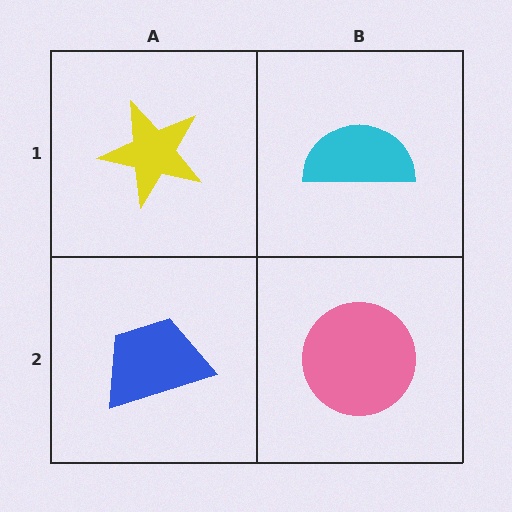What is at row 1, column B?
A cyan semicircle.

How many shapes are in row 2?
2 shapes.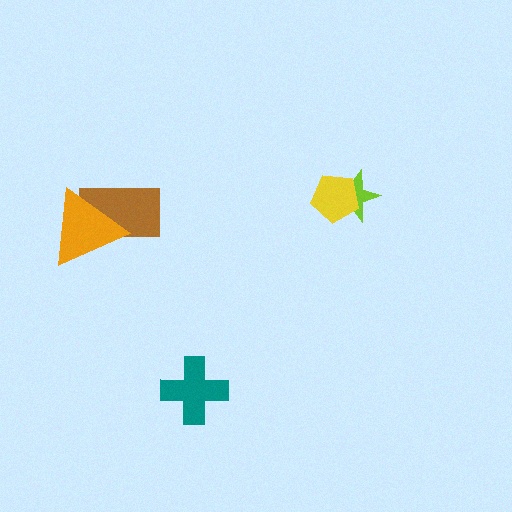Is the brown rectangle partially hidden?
Yes, it is partially covered by another shape.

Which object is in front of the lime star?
The yellow pentagon is in front of the lime star.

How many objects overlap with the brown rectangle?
1 object overlaps with the brown rectangle.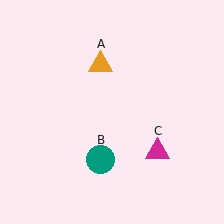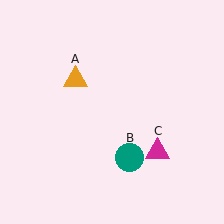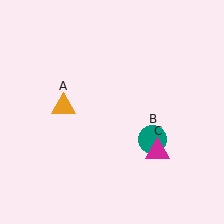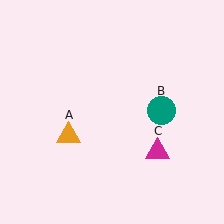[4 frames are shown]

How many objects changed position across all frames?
2 objects changed position: orange triangle (object A), teal circle (object B).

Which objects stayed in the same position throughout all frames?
Magenta triangle (object C) remained stationary.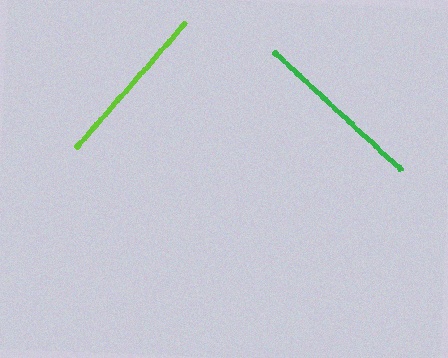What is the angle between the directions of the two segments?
Approximately 88 degrees.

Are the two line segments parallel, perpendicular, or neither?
Perpendicular — they meet at approximately 88°.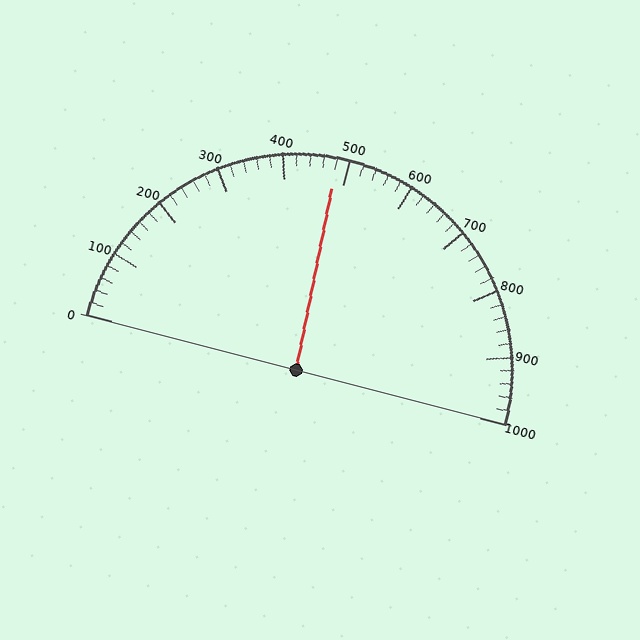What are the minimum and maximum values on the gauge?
The gauge ranges from 0 to 1000.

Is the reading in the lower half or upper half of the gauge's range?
The reading is in the lower half of the range (0 to 1000).